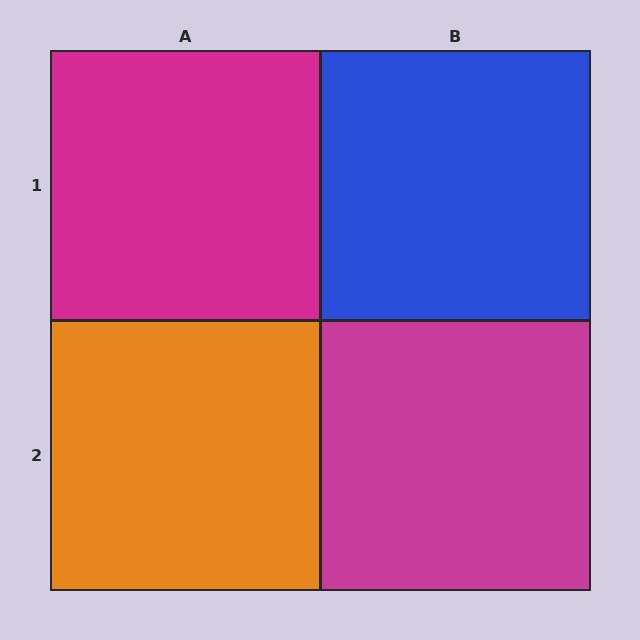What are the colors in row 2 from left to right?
Orange, magenta.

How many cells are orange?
1 cell is orange.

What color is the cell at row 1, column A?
Magenta.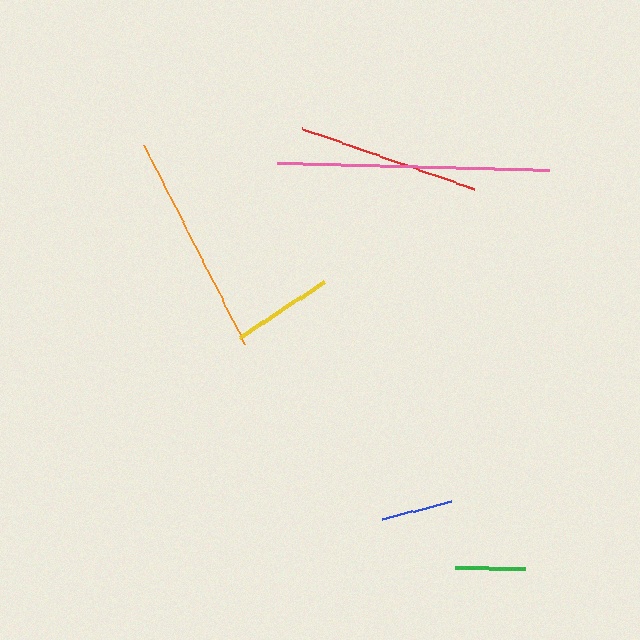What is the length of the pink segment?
The pink segment is approximately 272 pixels long.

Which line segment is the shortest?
The green line is the shortest at approximately 71 pixels.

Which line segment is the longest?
The pink line is the longest at approximately 272 pixels.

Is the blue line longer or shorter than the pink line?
The pink line is longer than the blue line.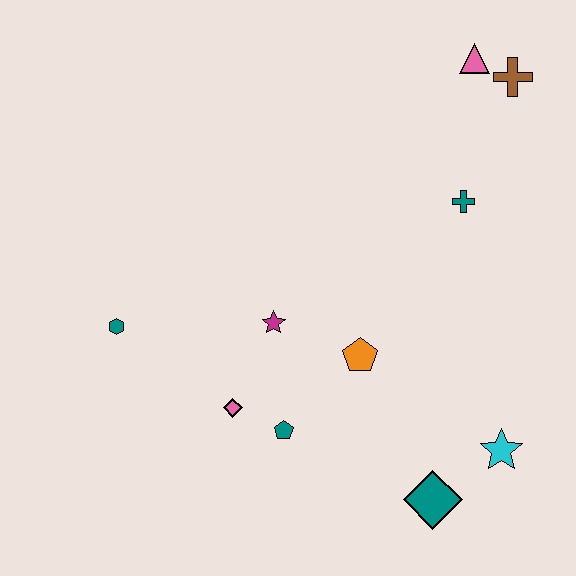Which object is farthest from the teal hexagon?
The brown cross is farthest from the teal hexagon.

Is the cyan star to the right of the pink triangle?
Yes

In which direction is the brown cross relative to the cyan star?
The brown cross is above the cyan star.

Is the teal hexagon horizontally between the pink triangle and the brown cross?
No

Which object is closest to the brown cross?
The pink triangle is closest to the brown cross.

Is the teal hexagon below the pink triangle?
Yes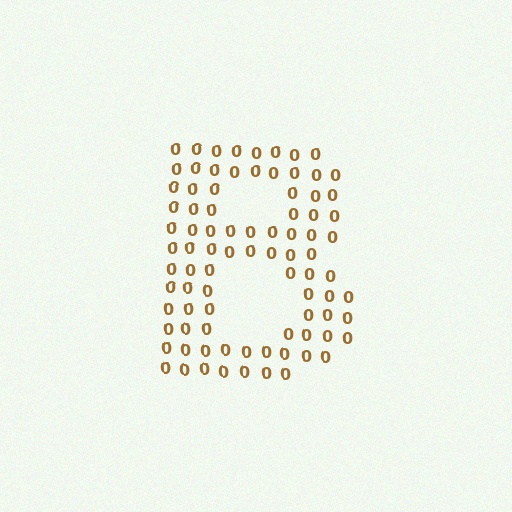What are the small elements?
The small elements are digit 0's.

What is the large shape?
The large shape is the letter B.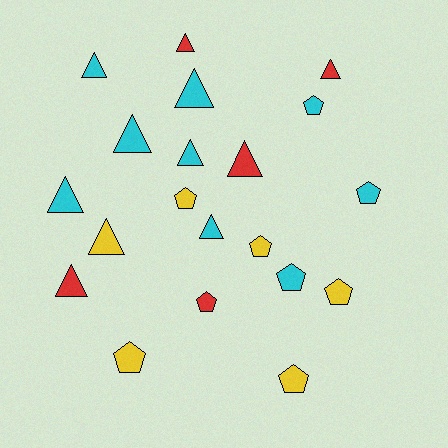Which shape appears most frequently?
Triangle, with 11 objects.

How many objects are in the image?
There are 20 objects.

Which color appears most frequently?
Cyan, with 9 objects.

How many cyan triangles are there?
There are 6 cyan triangles.